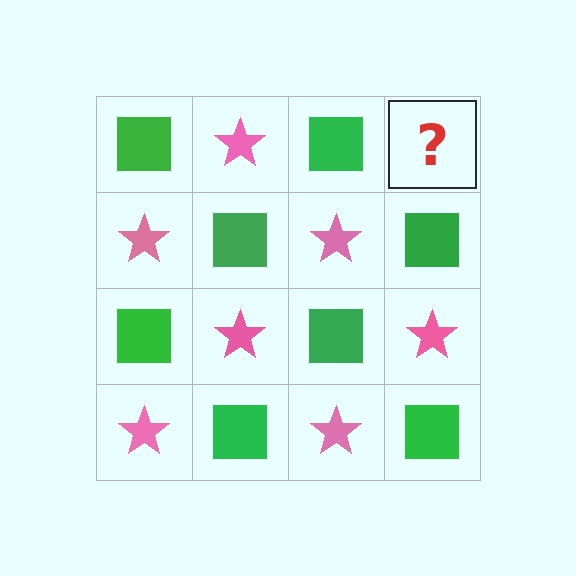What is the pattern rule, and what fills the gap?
The rule is that it alternates green square and pink star in a checkerboard pattern. The gap should be filled with a pink star.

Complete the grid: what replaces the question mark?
The question mark should be replaced with a pink star.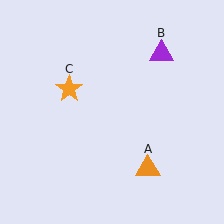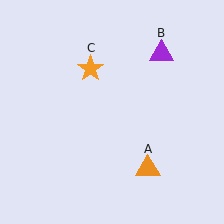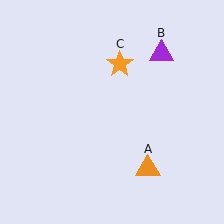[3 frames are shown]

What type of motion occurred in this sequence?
The orange star (object C) rotated clockwise around the center of the scene.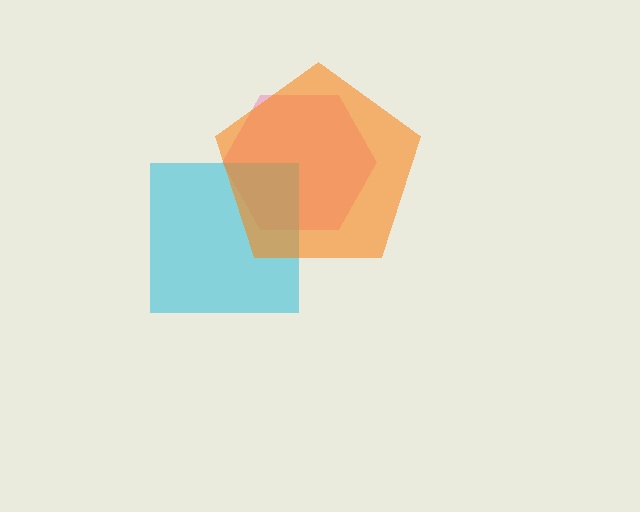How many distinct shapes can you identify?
There are 3 distinct shapes: a pink hexagon, a cyan square, an orange pentagon.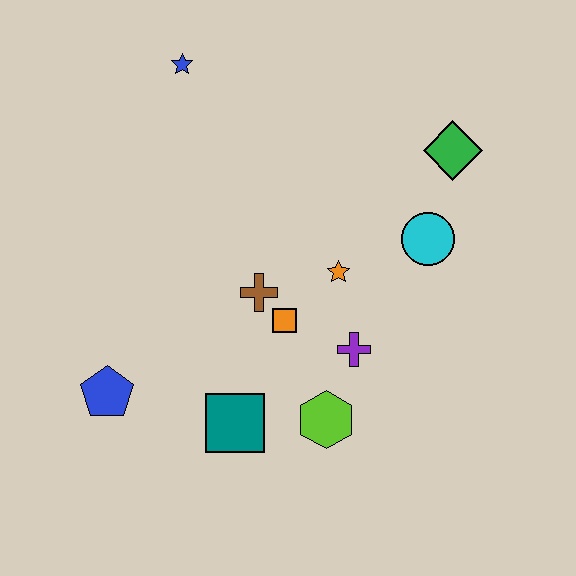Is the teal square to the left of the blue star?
No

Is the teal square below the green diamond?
Yes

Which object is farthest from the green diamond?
The blue pentagon is farthest from the green diamond.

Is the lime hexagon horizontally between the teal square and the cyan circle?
Yes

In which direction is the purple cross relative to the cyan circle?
The purple cross is below the cyan circle.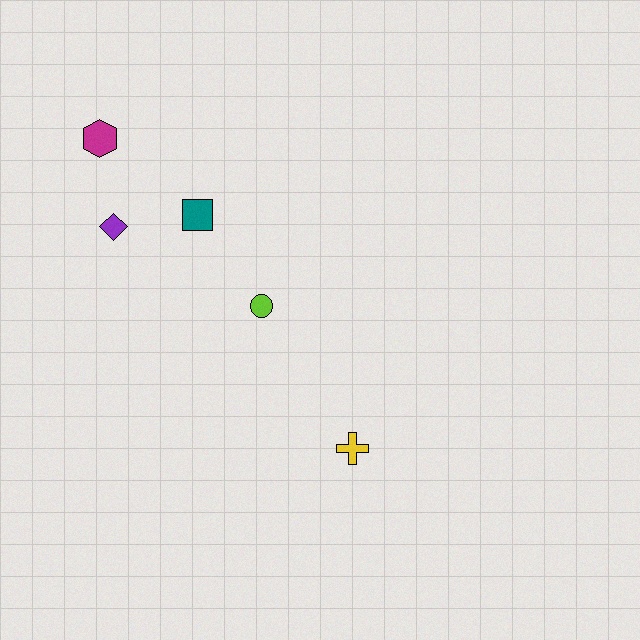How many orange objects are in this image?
There are no orange objects.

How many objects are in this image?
There are 5 objects.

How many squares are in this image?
There is 1 square.